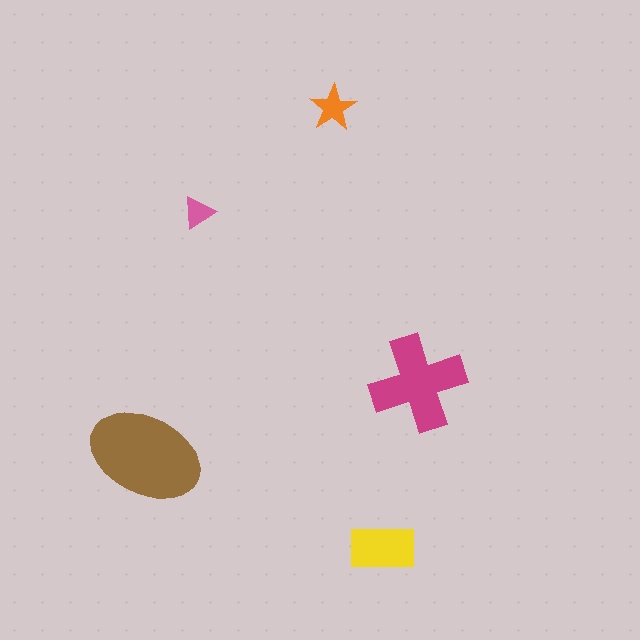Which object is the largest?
The brown ellipse.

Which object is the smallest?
The pink triangle.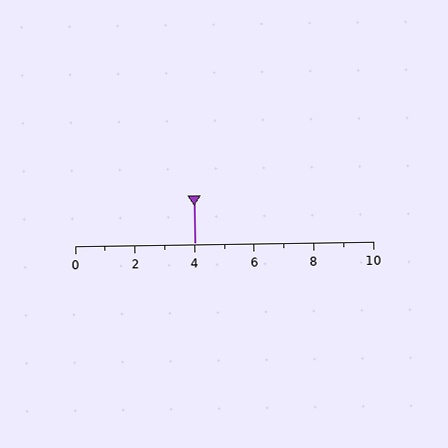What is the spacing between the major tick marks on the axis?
The major ticks are spaced 2 apart.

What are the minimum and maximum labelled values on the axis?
The axis runs from 0 to 10.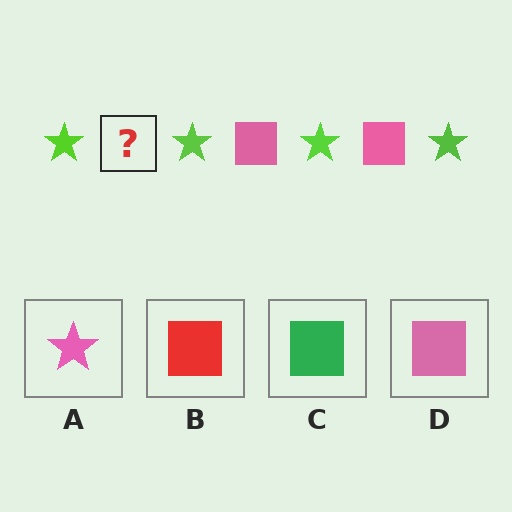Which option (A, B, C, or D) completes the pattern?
D.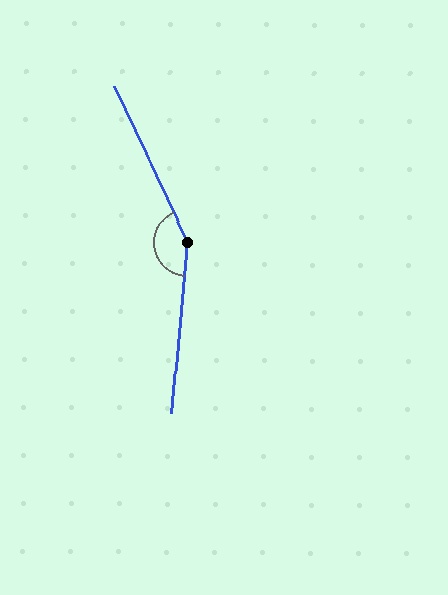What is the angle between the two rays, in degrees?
Approximately 149 degrees.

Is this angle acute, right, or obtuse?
It is obtuse.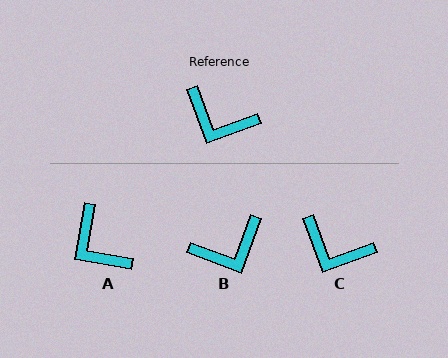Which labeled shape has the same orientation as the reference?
C.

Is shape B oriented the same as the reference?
No, it is off by about 49 degrees.